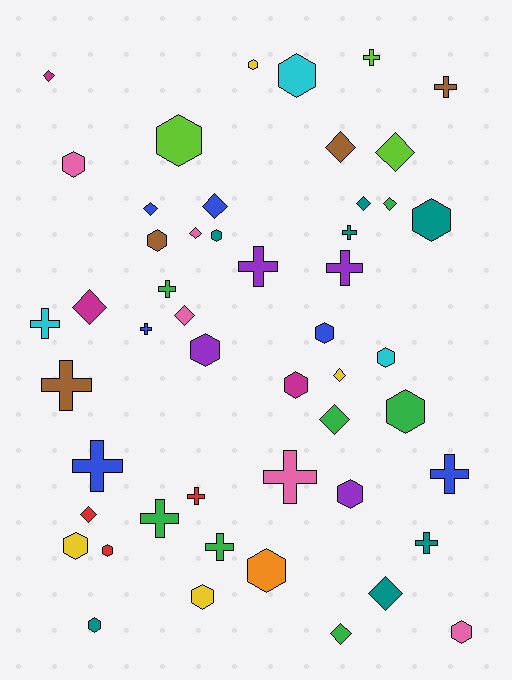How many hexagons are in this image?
There are 19 hexagons.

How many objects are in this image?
There are 50 objects.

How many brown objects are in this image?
There are 4 brown objects.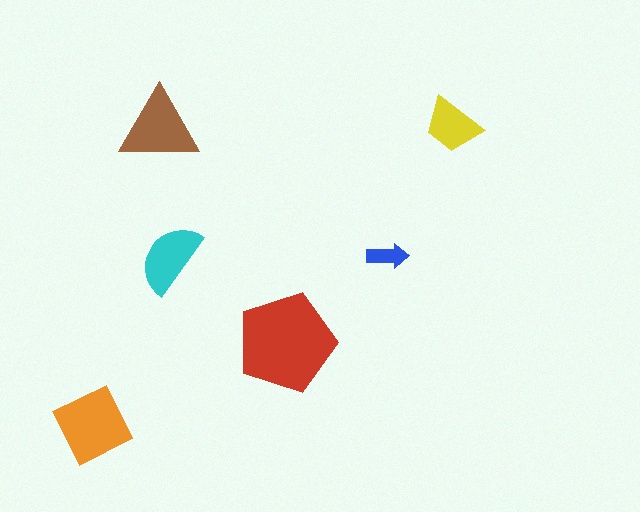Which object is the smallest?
The blue arrow.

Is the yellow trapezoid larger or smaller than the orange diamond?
Smaller.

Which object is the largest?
The red pentagon.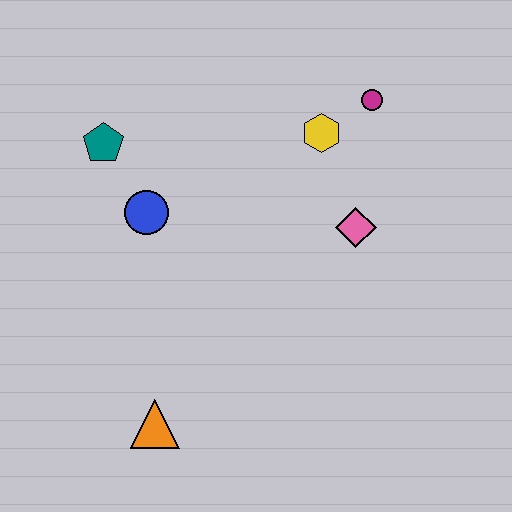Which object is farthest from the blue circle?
The magenta circle is farthest from the blue circle.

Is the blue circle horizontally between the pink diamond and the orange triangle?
No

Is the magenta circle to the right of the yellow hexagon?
Yes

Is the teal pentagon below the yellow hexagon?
Yes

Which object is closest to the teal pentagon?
The blue circle is closest to the teal pentagon.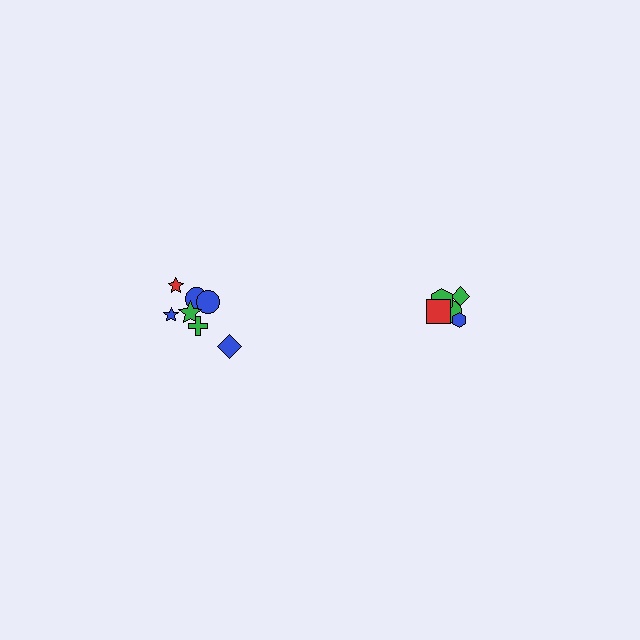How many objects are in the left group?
There are 7 objects.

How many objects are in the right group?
There are 5 objects.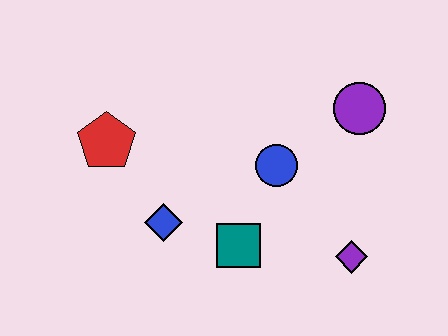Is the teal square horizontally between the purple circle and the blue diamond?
Yes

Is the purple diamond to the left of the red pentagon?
No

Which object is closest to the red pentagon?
The blue diamond is closest to the red pentagon.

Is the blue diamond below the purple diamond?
No